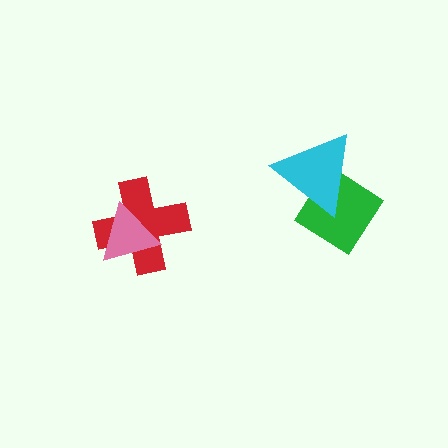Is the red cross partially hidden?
Yes, it is partially covered by another shape.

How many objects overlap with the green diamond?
1 object overlaps with the green diamond.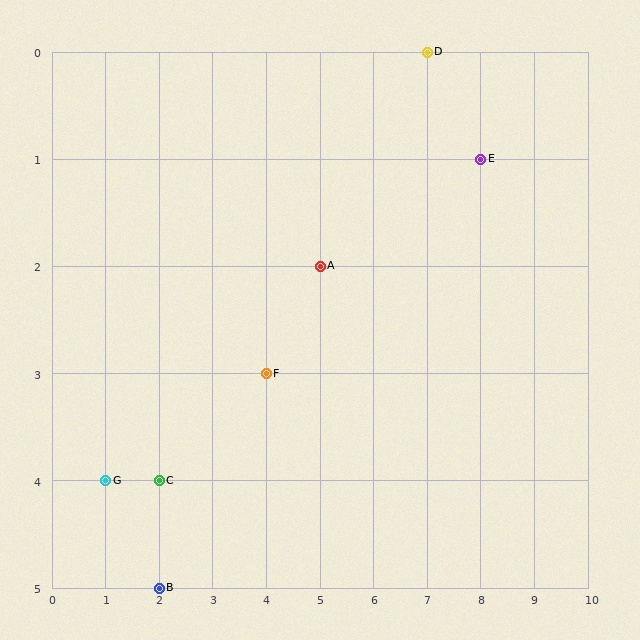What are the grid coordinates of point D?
Point D is at grid coordinates (7, 0).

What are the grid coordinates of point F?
Point F is at grid coordinates (4, 3).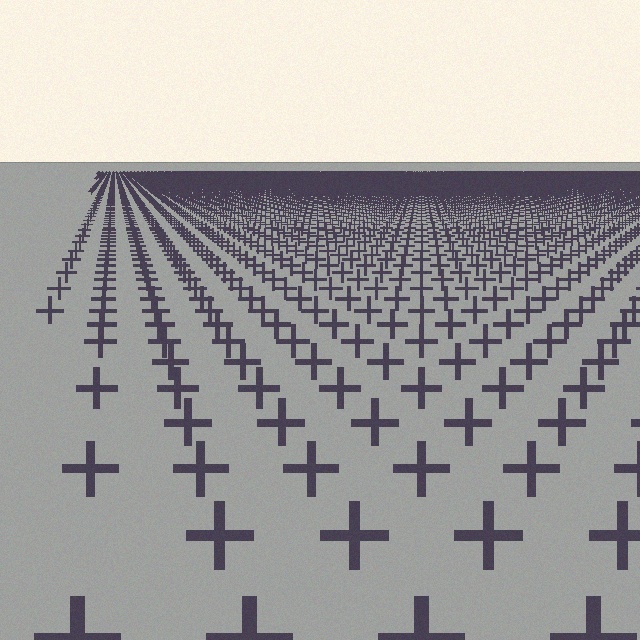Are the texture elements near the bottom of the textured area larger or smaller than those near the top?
Larger. Near the bottom, elements are closer to the viewer and appear at a bigger on-screen size.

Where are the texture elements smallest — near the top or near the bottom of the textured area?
Near the top.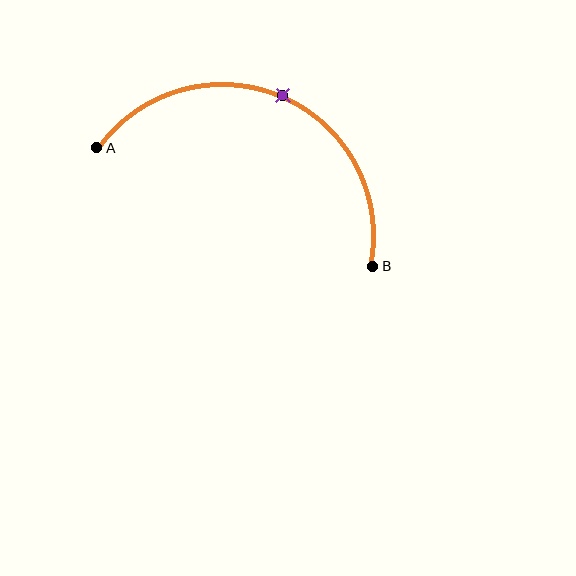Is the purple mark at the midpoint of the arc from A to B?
Yes. The purple mark lies on the arc at equal arc-length from both A and B — it is the arc midpoint.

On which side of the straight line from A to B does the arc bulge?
The arc bulges above the straight line connecting A and B.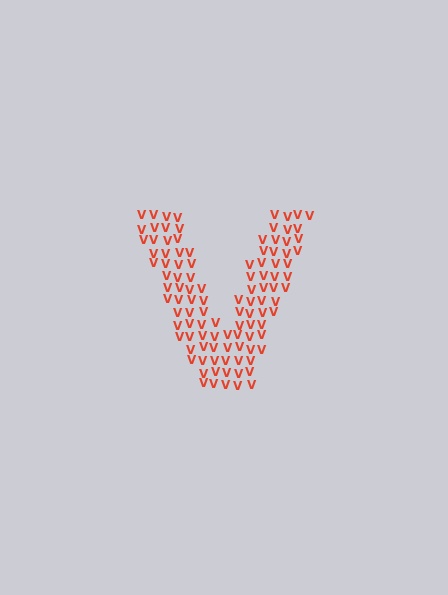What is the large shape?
The large shape is the letter V.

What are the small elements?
The small elements are letter V's.